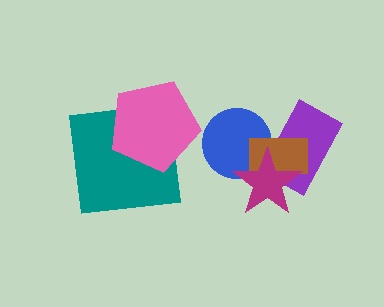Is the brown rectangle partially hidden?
Yes, it is partially covered by another shape.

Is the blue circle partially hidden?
Yes, it is partially covered by another shape.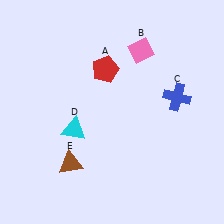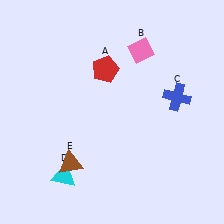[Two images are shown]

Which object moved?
The cyan triangle (D) moved down.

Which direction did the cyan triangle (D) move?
The cyan triangle (D) moved down.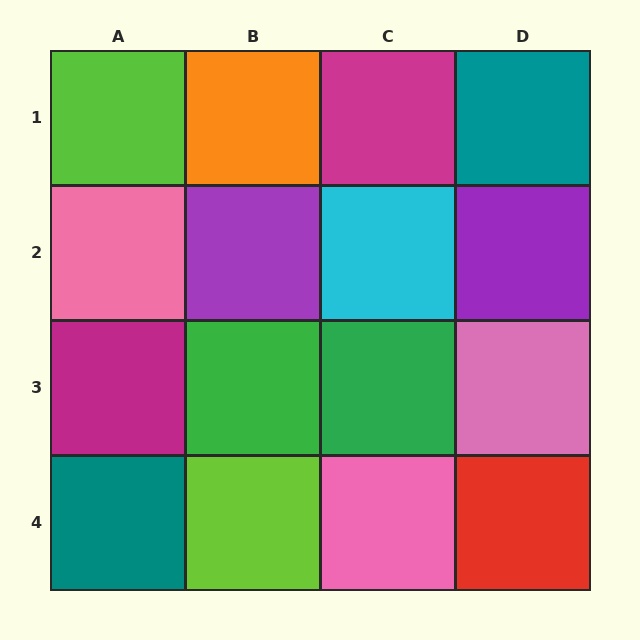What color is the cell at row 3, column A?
Magenta.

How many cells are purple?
2 cells are purple.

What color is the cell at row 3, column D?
Pink.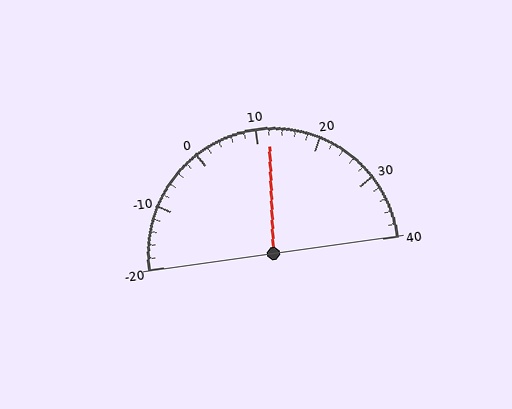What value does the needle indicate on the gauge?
The needle indicates approximately 12.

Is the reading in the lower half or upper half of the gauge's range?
The reading is in the upper half of the range (-20 to 40).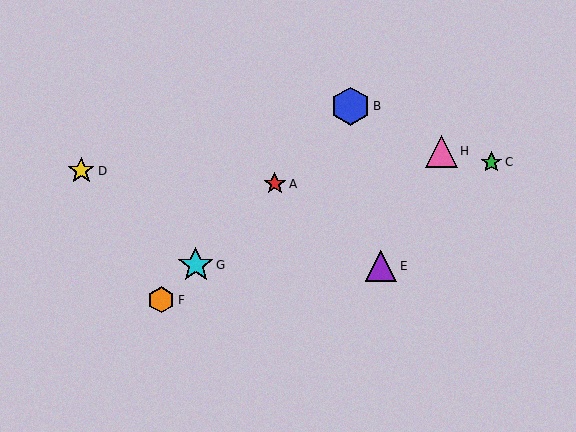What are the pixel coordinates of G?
Object G is at (196, 265).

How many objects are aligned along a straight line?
4 objects (A, B, F, G) are aligned along a straight line.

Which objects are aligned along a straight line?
Objects A, B, F, G are aligned along a straight line.